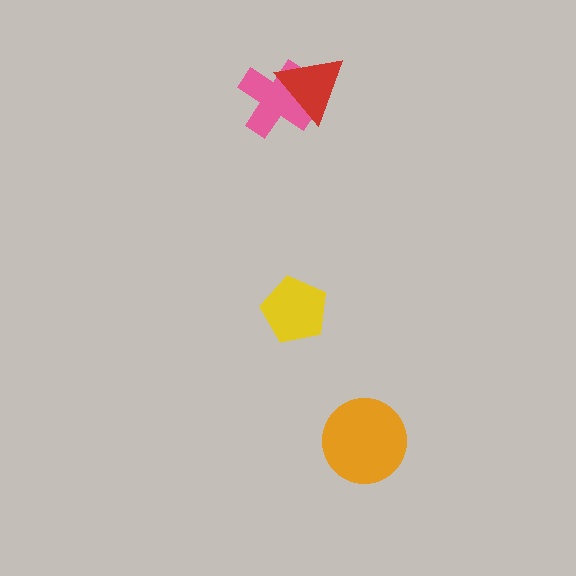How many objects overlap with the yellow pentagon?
0 objects overlap with the yellow pentagon.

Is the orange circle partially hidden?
No, no other shape covers it.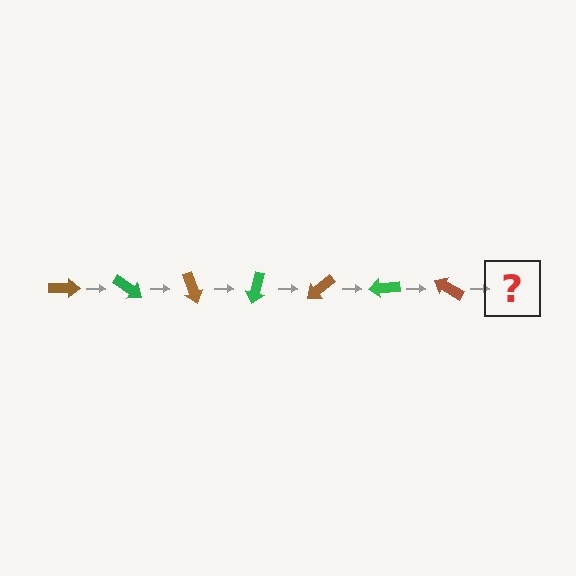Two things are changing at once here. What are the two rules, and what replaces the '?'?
The two rules are that it rotates 35 degrees each step and the color cycles through brown and green. The '?' should be a green arrow, rotated 245 degrees from the start.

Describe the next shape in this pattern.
It should be a green arrow, rotated 245 degrees from the start.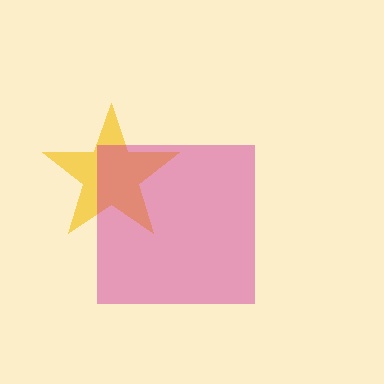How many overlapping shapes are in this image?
There are 2 overlapping shapes in the image.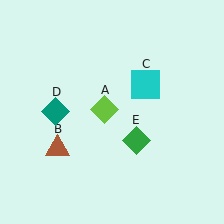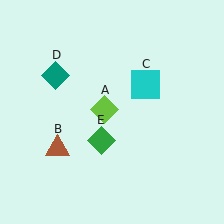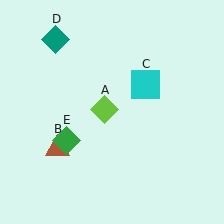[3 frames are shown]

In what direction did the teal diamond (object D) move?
The teal diamond (object D) moved up.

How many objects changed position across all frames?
2 objects changed position: teal diamond (object D), green diamond (object E).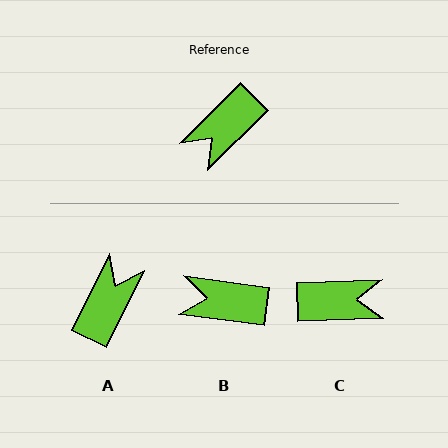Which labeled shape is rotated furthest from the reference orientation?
A, about 161 degrees away.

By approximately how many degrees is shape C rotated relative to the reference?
Approximately 137 degrees counter-clockwise.